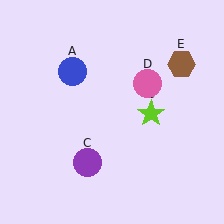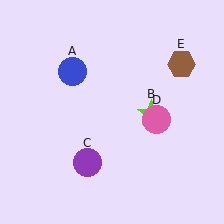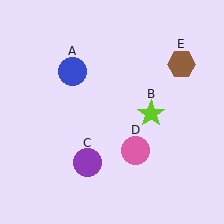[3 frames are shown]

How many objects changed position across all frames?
1 object changed position: pink circle (object D).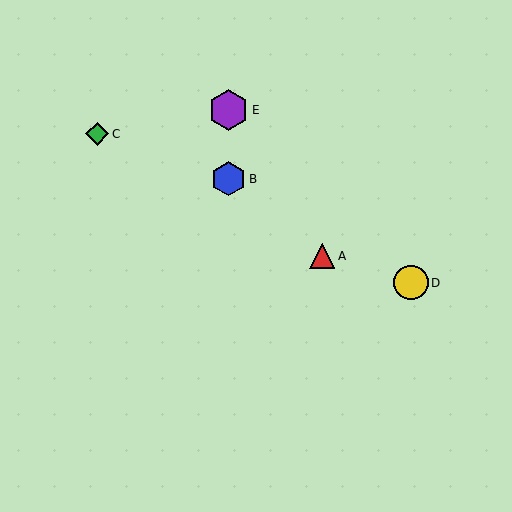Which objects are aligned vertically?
Objects B, E are aligned vertically.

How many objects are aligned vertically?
2 objects (B, E) are aligned vertically.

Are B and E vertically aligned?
Yes, both are at x≈228.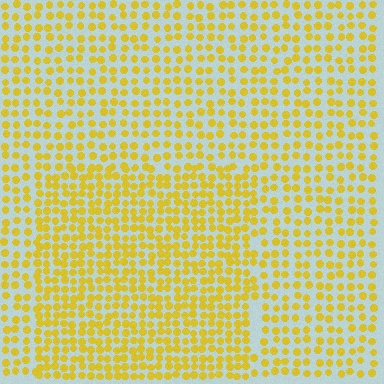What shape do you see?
I see a rectangle.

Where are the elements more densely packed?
The elements are more densely packed inside the rectangle boundary.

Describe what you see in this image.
The image contains small yellow elements arranged at two different densities. A rectangle-shaped region is visible where the elements are more densely packed than the surrounding area.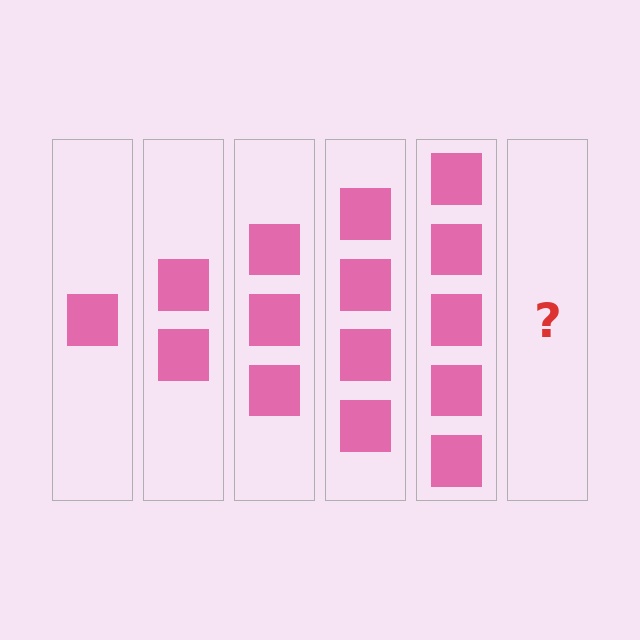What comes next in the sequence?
The next element should be 6 squares.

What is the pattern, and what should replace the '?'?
The pattern is that each step adds one more square. The '?' should be 6 squares.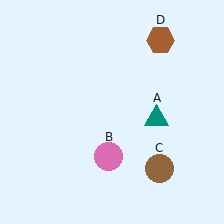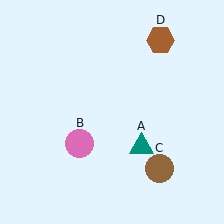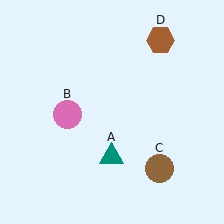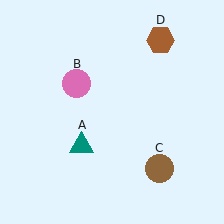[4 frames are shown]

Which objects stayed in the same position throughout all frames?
Brown circle (object C) and brown hexagon (object D) remained stationary.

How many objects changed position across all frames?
2 objects changed position: teal triangle (object A), pink circle (object B).